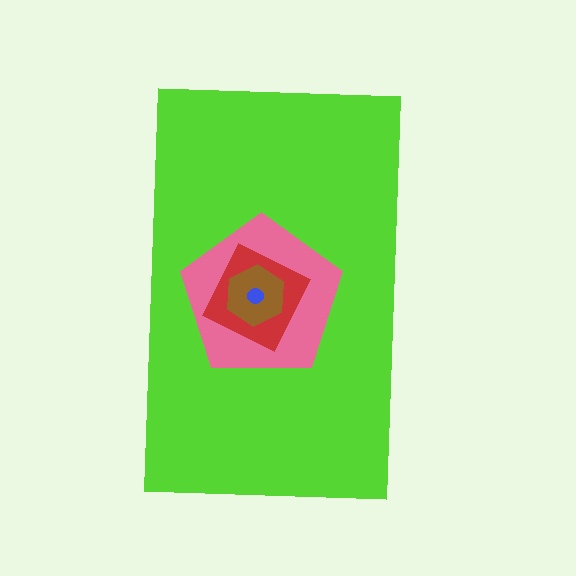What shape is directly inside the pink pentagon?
The red square.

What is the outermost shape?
The lime rectangle.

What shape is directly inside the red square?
The brown hexagon.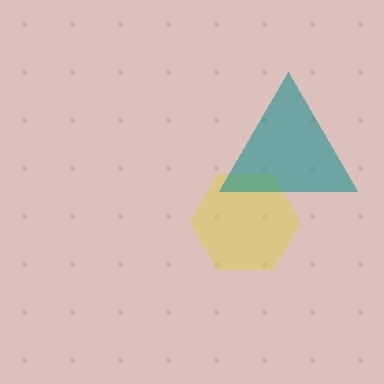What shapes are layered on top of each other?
The layered shapes are: a yellow hexagon, a teal triangle.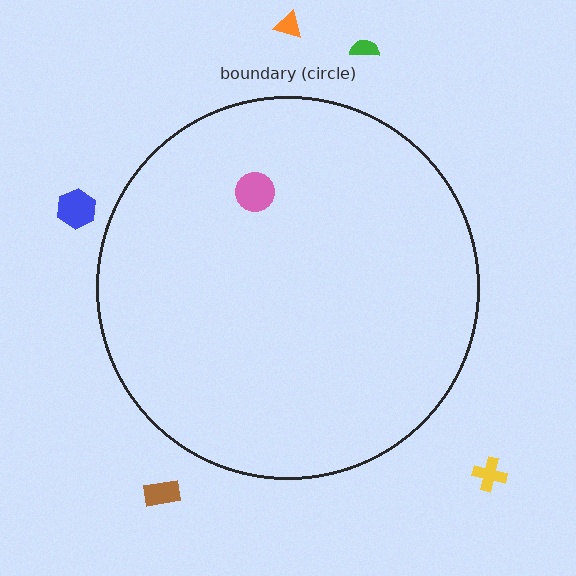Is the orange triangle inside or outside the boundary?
Outside.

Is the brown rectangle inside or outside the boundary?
Outside.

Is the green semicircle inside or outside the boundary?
Outside.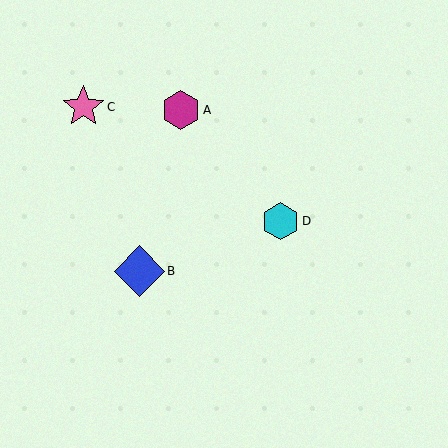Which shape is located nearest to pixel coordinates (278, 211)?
The cyan hexagon (labeled D) at (280, 221) is nearest to that location.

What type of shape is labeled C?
Shape C is a pink star.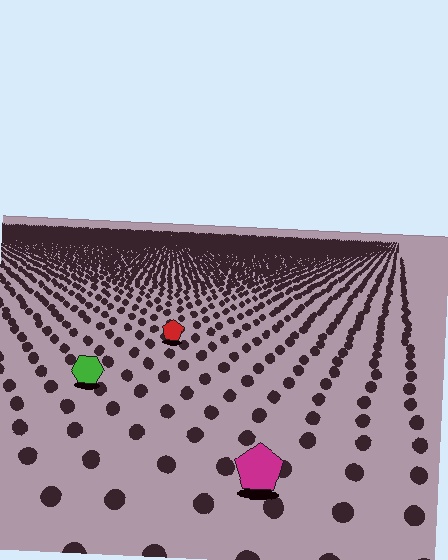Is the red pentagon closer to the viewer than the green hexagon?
No. The green hexagon is closer — you can tell from the texture gradient: the ground texture is coarser near it.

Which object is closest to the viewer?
The magenta pentagon is closest. The texture marks near it are larger and more spread out.